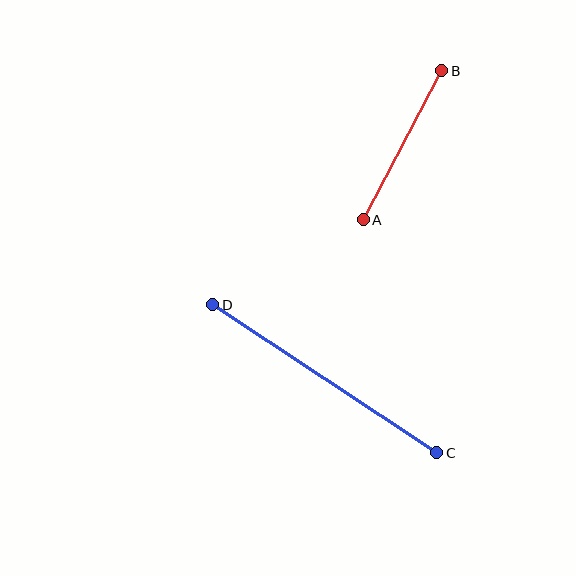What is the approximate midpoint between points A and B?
The midpoint is at approximately (402, 145) pixels.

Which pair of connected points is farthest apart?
Points C and D are farthest apart.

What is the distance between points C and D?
The distance is approximately 268 pixels.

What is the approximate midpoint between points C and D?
The midpoint is at approximately (325, 379) pixels.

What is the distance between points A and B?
The distance is approximately 168 pixels.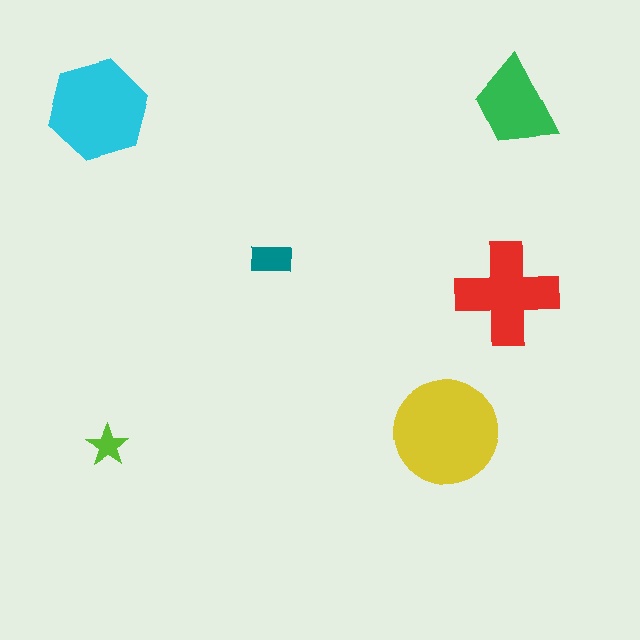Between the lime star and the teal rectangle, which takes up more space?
The teal rectangle.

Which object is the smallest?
The lime star.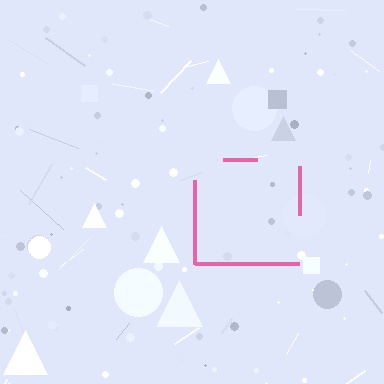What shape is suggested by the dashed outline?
The dashed outline suggests a square.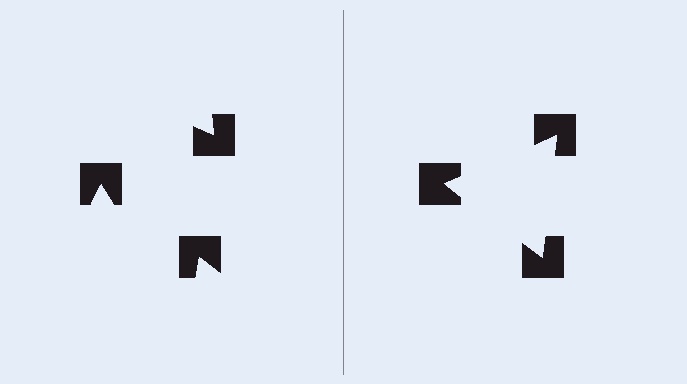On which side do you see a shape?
An illusory triangle appears on the right side. On the left side the wedge cuts are rotated, so no coherent shape forms.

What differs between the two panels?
The notched squares are positioned identically on both sides; only the wedge orientations differ. On the right they align to a triangle; on the left they are misaligned.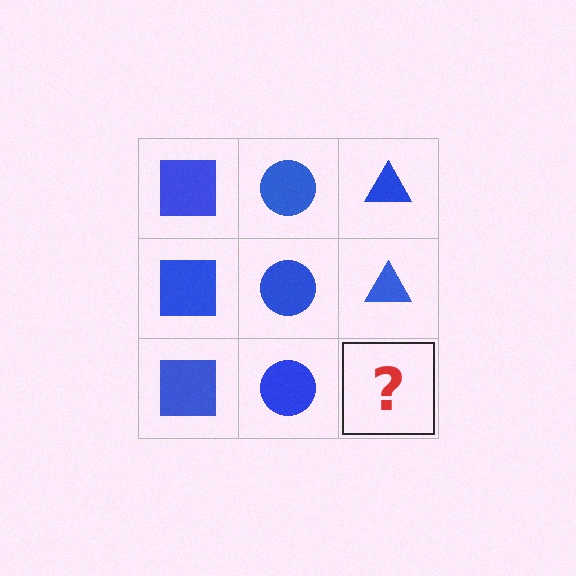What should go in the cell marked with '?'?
The missing cell should contain a blue triangle.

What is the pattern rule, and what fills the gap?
The rule is that each column has a consistent shape. The gap should be filled with a blue triangle.